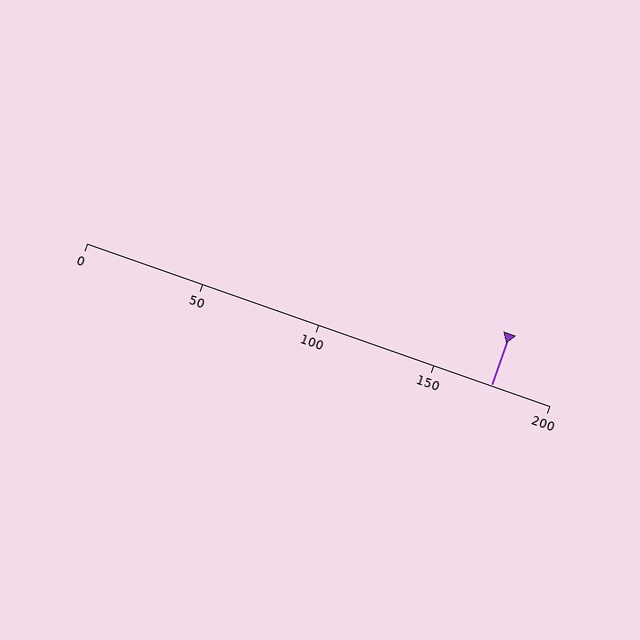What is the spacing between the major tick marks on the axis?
The major ticks are spaced 50 apart.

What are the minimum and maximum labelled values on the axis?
The axis runs from 0 to 200.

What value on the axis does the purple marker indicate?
The marker indicates approximately 175.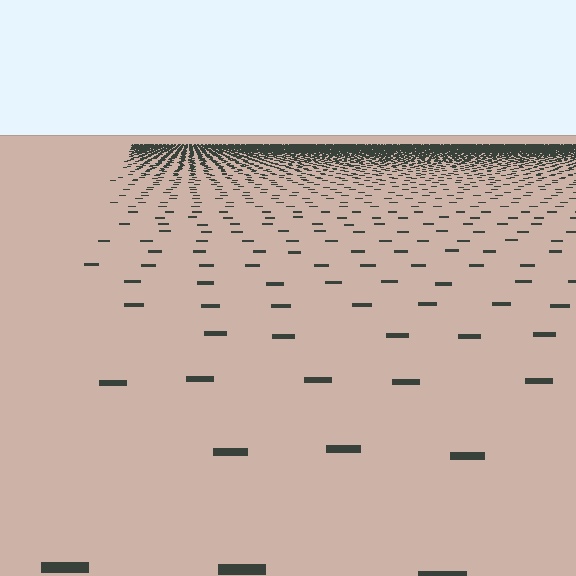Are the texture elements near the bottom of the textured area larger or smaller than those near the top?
Larger. Near the bottom, elements are closer to the viewer and appear at a bigger on-screen size.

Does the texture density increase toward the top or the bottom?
Density increases toward the top.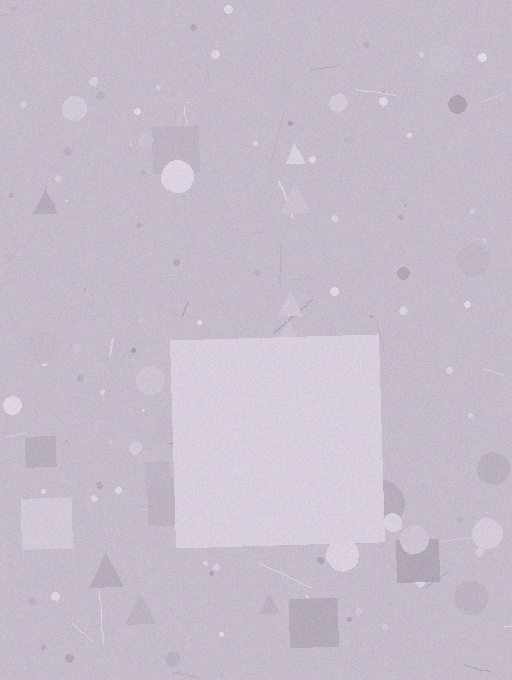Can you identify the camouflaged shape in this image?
The camouflaged shape is a square.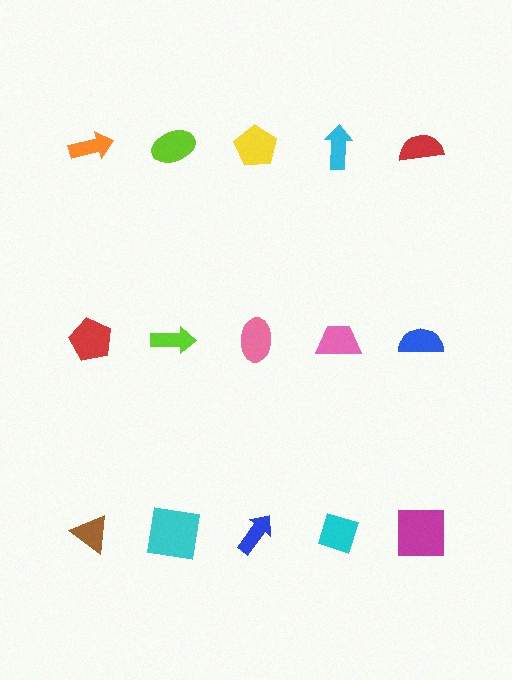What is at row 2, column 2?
A lime arrow.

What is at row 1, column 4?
A cyan arrow.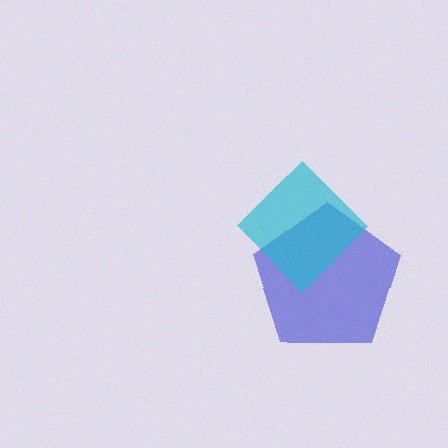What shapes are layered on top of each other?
The layered shapes are: a blue pentagon, a cyan diamond.